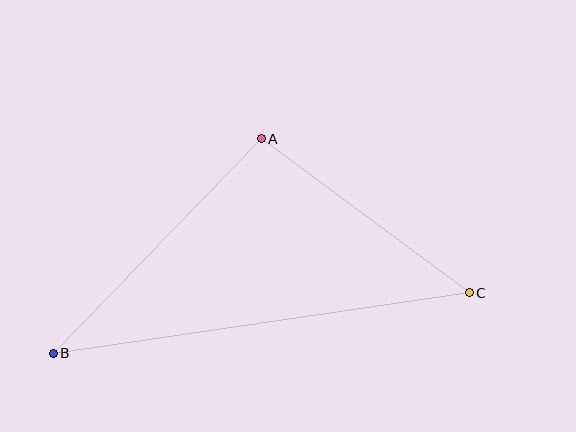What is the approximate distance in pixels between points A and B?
The distance between A and B is approximately 299 pixels.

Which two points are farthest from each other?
Points B and C are farthest from each other.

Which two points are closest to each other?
Points A and C are closest to each other.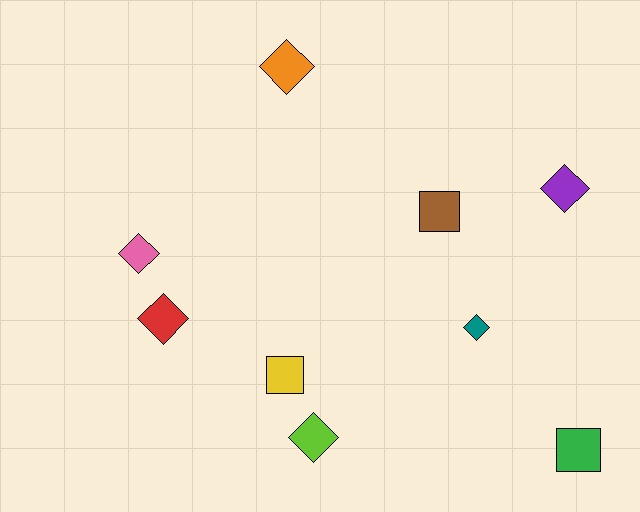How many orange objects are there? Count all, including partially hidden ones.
There is 1 orange object.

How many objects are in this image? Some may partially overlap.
There are 9 objects.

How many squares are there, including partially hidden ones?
There are 3 squares.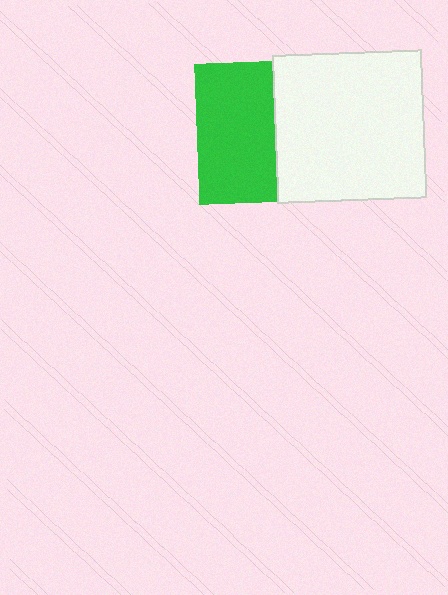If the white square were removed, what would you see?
You would see the complete green square.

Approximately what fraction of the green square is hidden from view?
Roughly 44% of the green square is hidden behind the white square.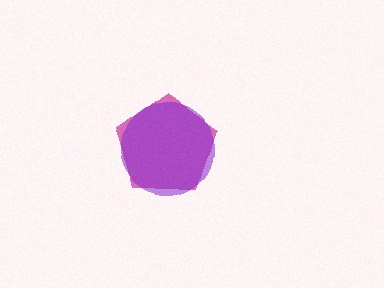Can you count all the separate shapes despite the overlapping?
Yes, there are 2 separate shapes.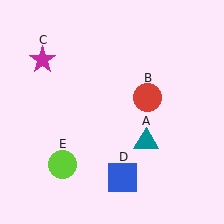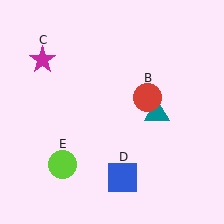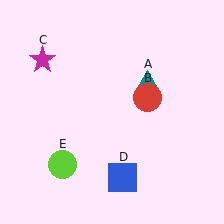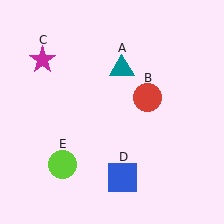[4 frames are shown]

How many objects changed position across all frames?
1 object changed position: teal triangle (object A).